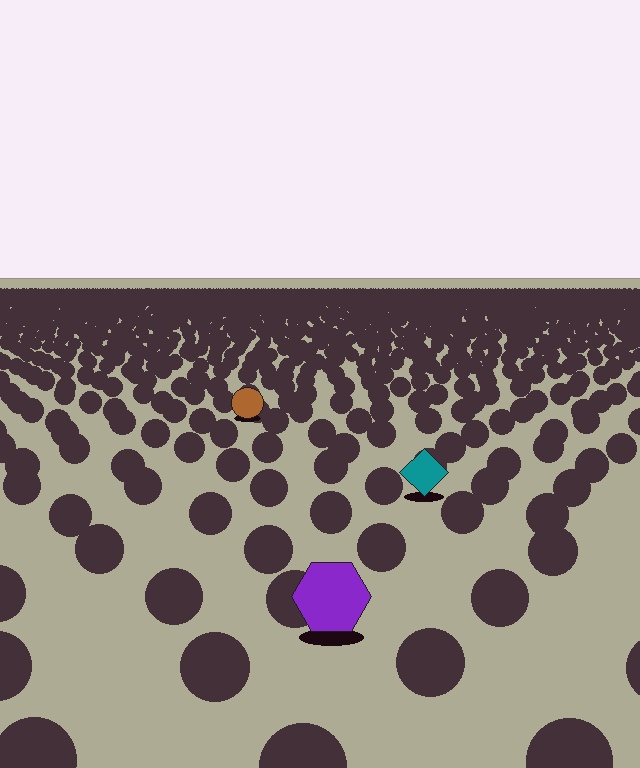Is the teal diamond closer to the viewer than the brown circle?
Yes. The teal diamond is closer — you can tell from the texture gradient: the ground texture is coarser near it.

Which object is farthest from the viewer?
The brown circle is farthest from the viewer. It appears smaller and the ground texture around it is denser.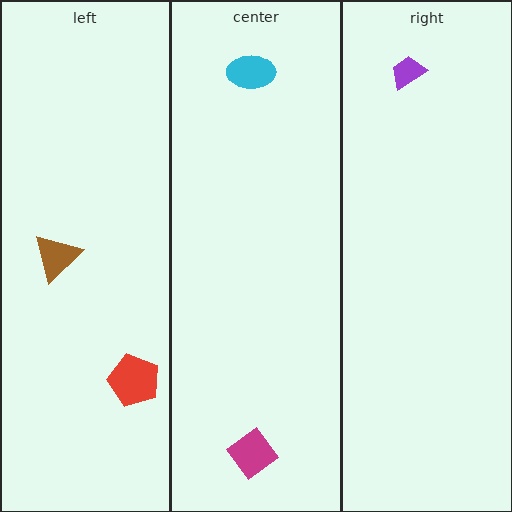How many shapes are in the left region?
2.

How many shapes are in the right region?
1.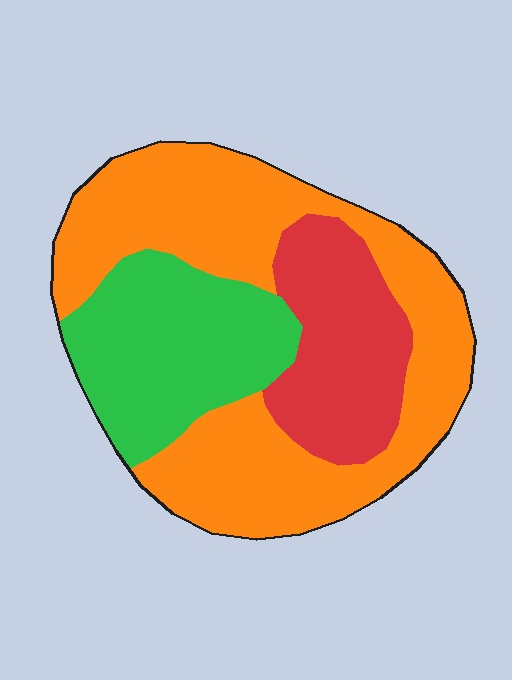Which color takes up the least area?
Red, at roughly 20%.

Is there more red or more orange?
Orange.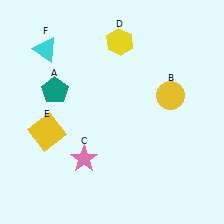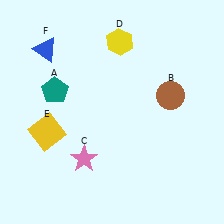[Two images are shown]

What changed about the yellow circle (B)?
In Image 1, B is yellow. In Image 2, it changed to brown.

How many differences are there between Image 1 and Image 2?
There are 2 differences between the two images.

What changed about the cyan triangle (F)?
In Image 1, F is cyan. In Image 2, it changed to blue.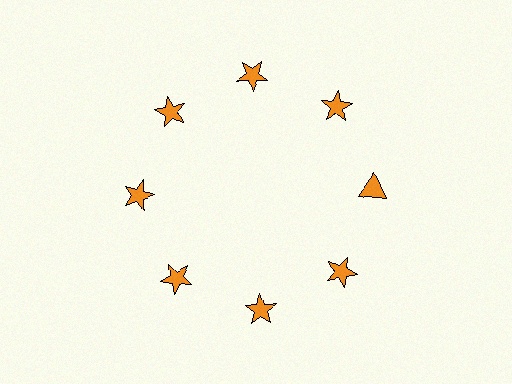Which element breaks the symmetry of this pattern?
The orange triangle at roughly the 3 o'clock position breaks the symmetry. All other shapes are orange stars.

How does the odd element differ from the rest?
It has a different shape: triangle instead of star.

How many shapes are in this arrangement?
There are 8 shapes arranged in a ring pattern.